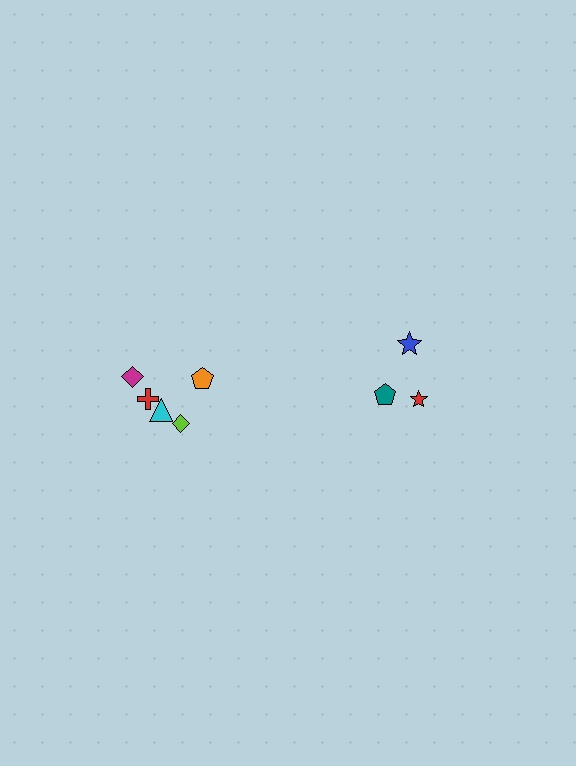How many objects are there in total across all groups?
There are 8 objects.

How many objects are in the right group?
There are 3 objects.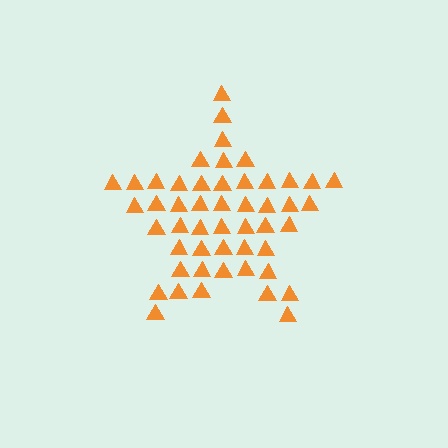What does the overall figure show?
The overall figure shows a star.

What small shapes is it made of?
It is made of small triangles.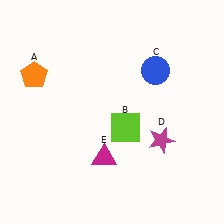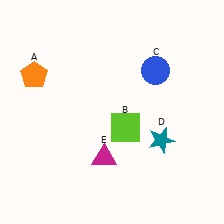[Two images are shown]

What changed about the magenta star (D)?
In Image 1, D is magenta. In Image 2, it changed to teal.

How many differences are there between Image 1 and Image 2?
There is 1 difference between the two images.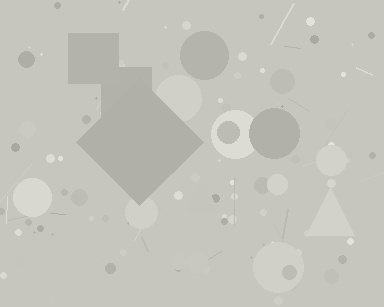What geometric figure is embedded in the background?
A diamond is embedded in the background.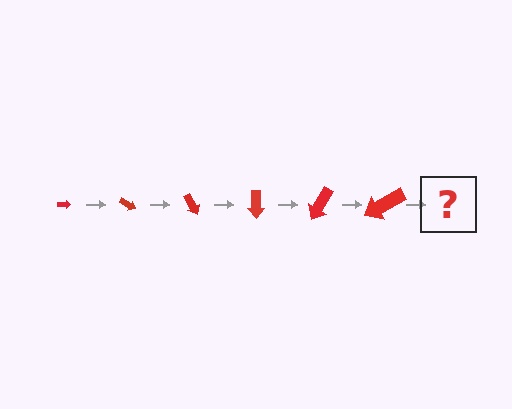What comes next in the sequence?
The next element should be an arrow, larger than the previous one and rotated 180 degrees from the start.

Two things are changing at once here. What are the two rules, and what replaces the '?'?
The two rules are that the arrow grows larger each step and it rotates 30 degrees each step. The '?' should be an arrow, larger than the previous one and rotated 180 degrees from the start.